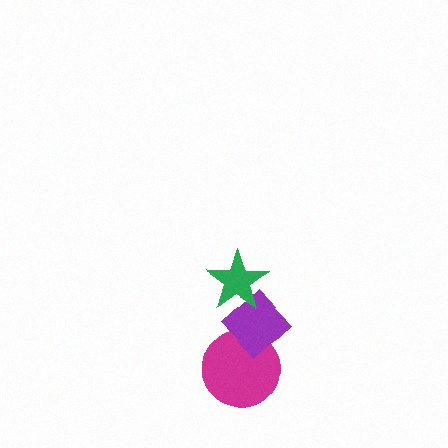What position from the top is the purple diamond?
The purple diamond is 2nd from the top.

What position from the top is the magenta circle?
The magenta circle is 3rd from the top.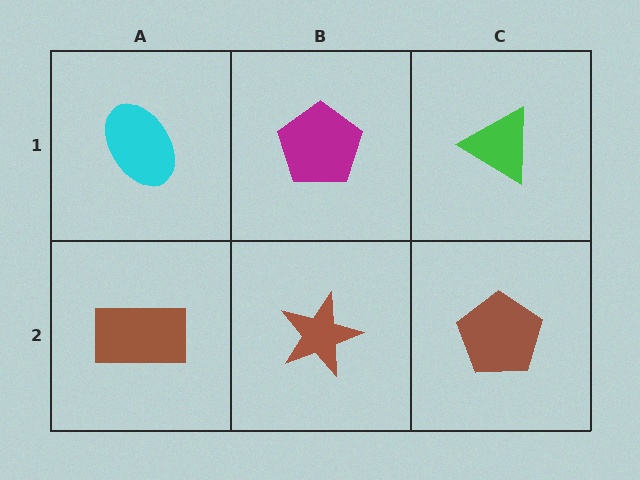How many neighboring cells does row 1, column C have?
2.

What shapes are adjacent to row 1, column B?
A brown star (row 2, column B), a cyan ellipse (row 1, column A), a green triangle (row 1, column C).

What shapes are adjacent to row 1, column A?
A brown rectangle (row 2, column A), a magenta pentagon (row 1, column B).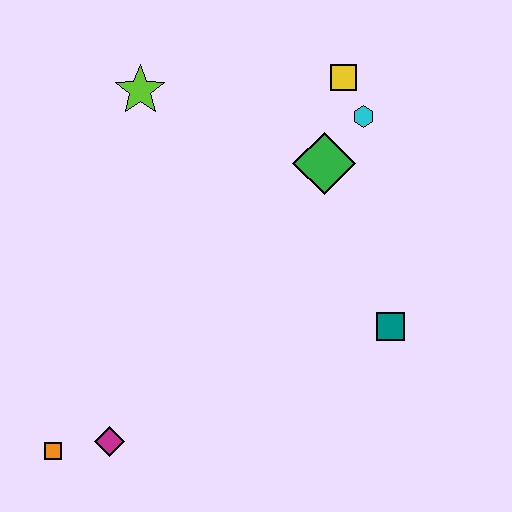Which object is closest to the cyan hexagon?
The yellow square is closest to the cyan hexagon.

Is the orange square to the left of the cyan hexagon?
Yes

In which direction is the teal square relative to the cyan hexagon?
The teal square is below the cyan hexagon.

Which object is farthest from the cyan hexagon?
The orange square is farthest from the cyan hexagon.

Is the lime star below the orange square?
No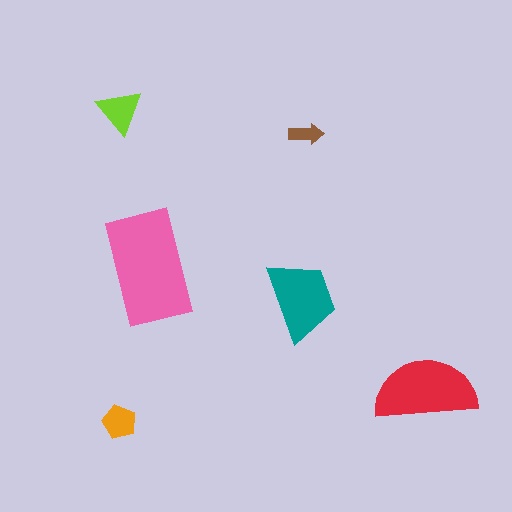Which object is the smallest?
The brown arrow.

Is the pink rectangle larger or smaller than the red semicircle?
Larger.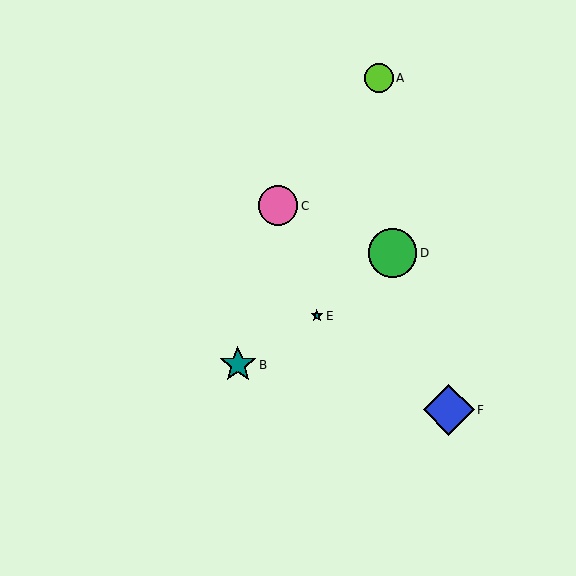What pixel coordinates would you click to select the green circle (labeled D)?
Click at (393, 253) to select the green circle D.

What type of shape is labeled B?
Shape B is a teal star.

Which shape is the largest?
The blue diamond (labeled F) is the largest.